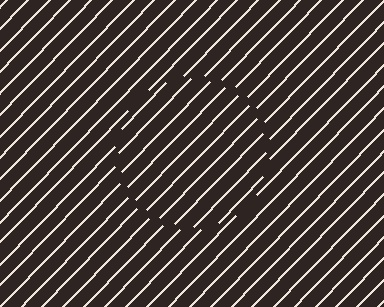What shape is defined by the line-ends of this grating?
An illusory circle. The interior of the shape contains the same grating, shifted by half a period — the contour is defined by the phase discontinuity where line-ends from the inner and outer gratings abut.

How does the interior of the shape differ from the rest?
The interior of the shape contains the same grating, shifted by half a period — the contour is defined by the phase discontinuity where line-ends from the inner and outer gratings abut.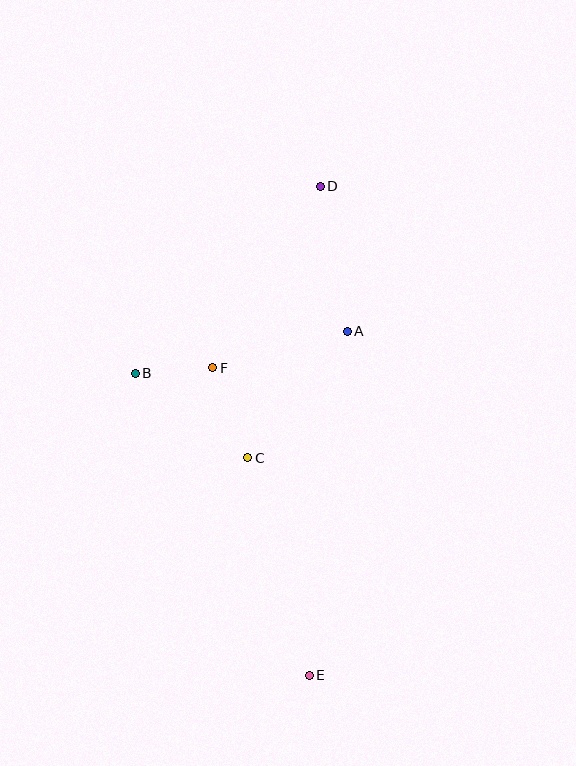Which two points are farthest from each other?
Points D and E are farthest from each other.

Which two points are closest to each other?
Points B and F are closest to each other.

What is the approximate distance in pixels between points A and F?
The distance between A and F is approximately 139 pixels.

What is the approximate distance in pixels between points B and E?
The distance between B and E is approximately 348 pixels.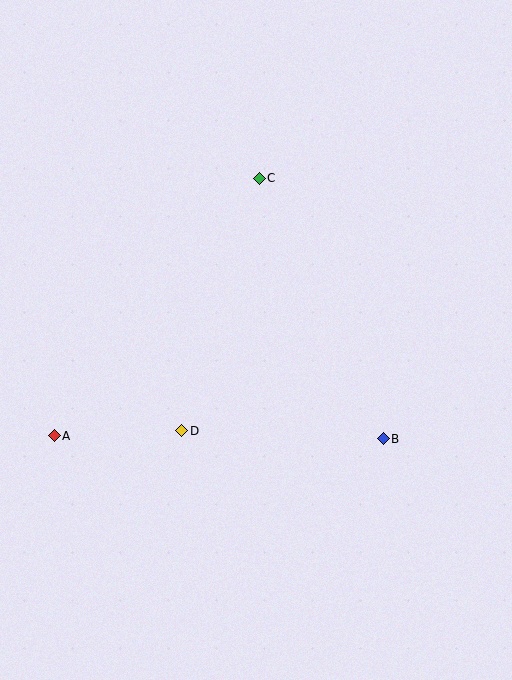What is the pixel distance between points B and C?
The distance between B and C is 289 pixels.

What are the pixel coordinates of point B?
Point B is at (383, 439).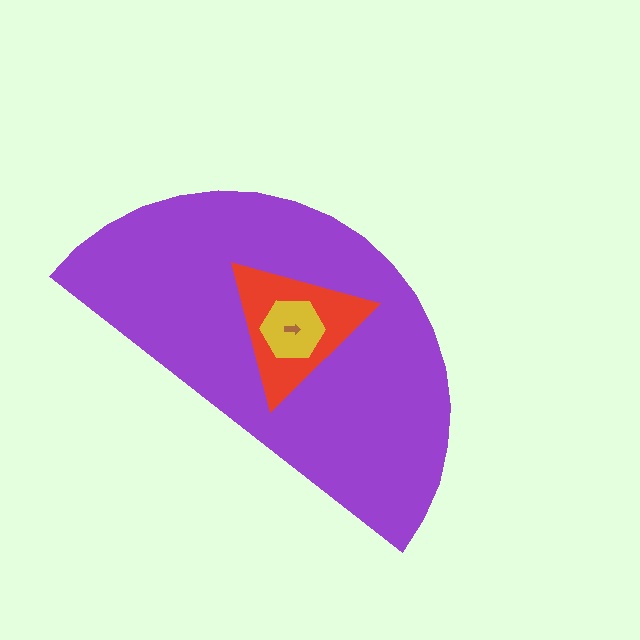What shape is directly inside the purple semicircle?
The red triangle.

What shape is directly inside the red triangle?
The yellow hexagon.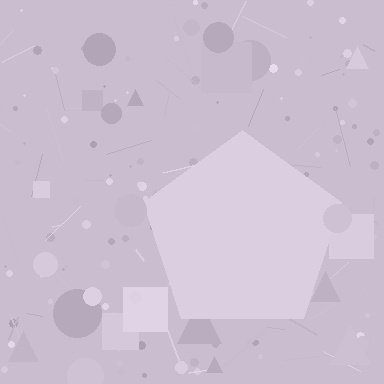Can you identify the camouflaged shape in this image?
The camouflaged shape is a pentagon.